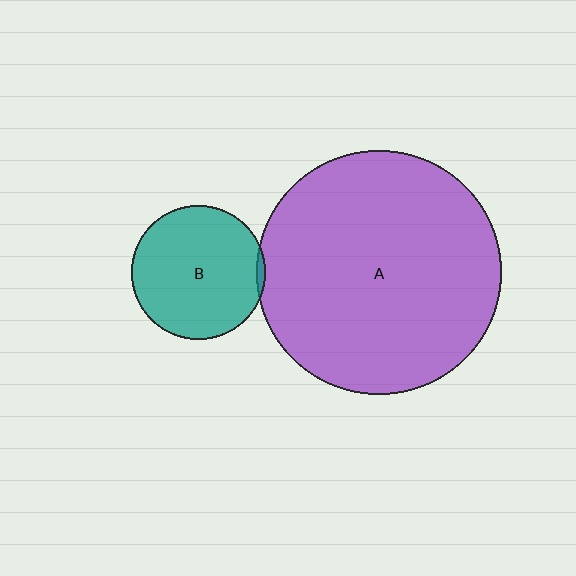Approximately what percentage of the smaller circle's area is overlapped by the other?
Approximately 5%.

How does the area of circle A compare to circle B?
Approximately 3.3 times.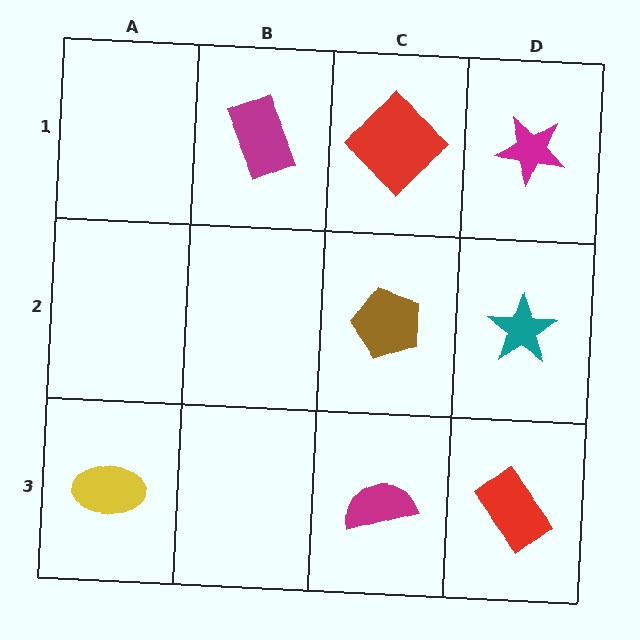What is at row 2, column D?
A teal star.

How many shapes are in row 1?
3 shapes.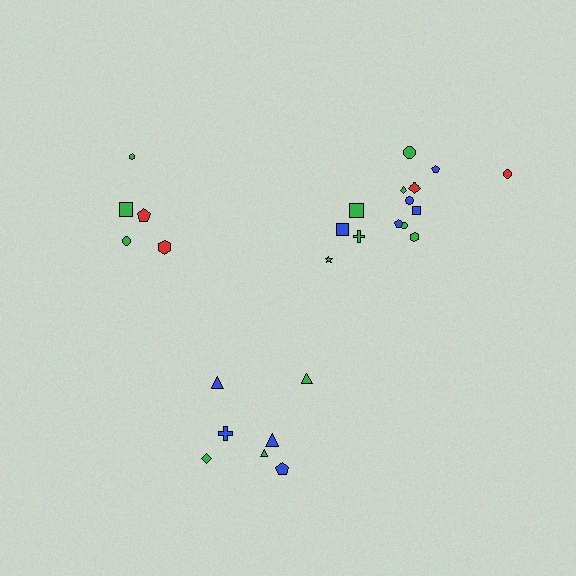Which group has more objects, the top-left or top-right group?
The top-right group.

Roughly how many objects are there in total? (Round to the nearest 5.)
Roughly 25 objects in total.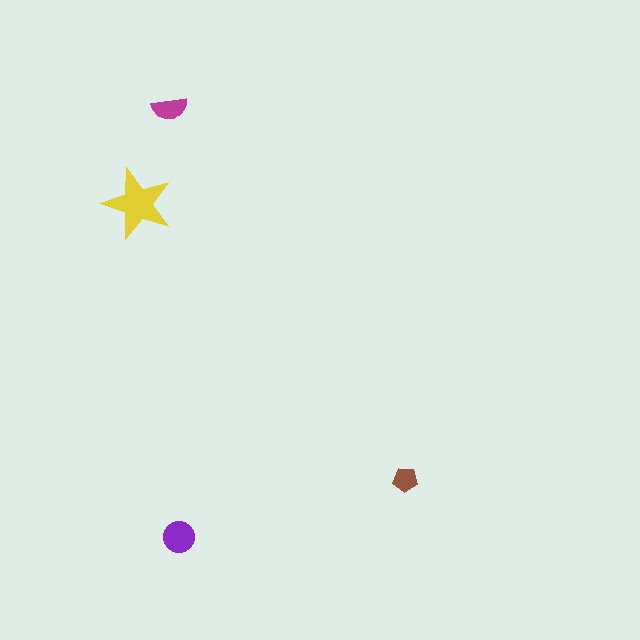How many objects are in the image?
There are 4 objects in the image.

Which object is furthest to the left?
The yellow star is leftmost.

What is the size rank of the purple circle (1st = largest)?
2nd.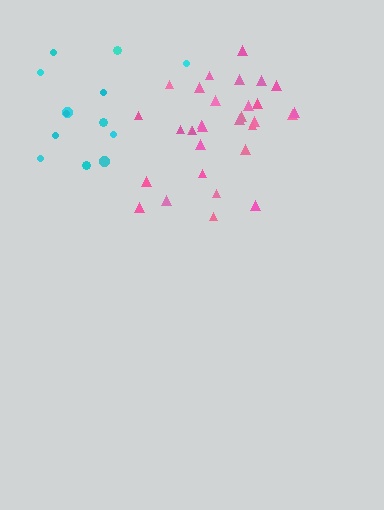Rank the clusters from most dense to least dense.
pink, cyan.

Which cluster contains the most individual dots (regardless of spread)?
Pink (31).